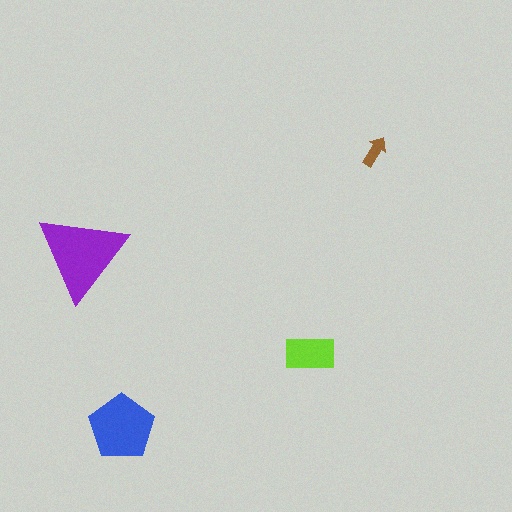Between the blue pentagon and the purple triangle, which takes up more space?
The purple triangle.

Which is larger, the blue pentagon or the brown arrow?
The blue pentagon.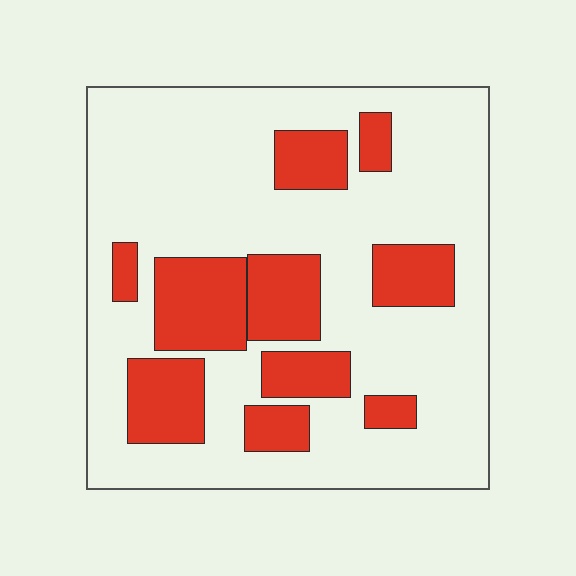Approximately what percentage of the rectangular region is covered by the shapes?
Approximately 25%.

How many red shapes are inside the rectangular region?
10.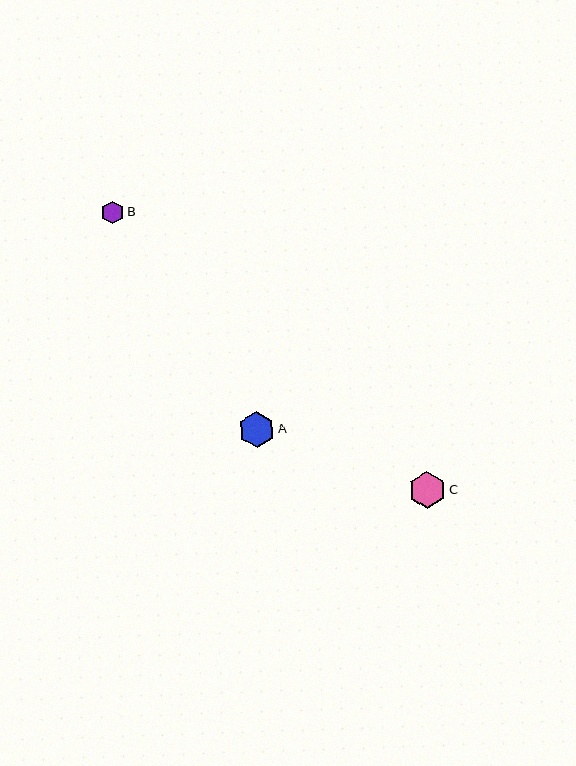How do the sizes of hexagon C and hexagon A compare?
Hexagon C and hexagon A are approximately the same size.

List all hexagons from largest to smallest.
From largest to smallest: C, A, B.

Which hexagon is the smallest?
Hexagon B is the smallest with a size of approximately 23 pixels.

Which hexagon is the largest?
Hexagon C is the largest with a size of approximately 37 pixels.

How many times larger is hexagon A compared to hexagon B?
Hexagon A is approximately 1.6 times the size of hexagon B.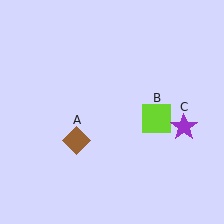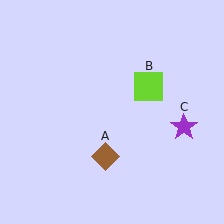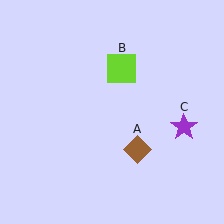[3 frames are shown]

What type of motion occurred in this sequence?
The brown diamond (object A), lime square (object B) rotated counterclockwise around the center of the scene.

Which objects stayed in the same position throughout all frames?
Purple star (object C) remained stationary.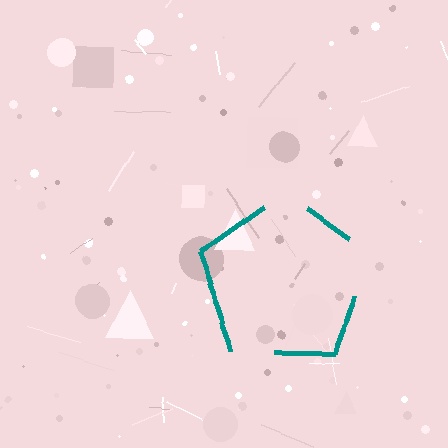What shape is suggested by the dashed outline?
The dashed outline suggests a pentagon.